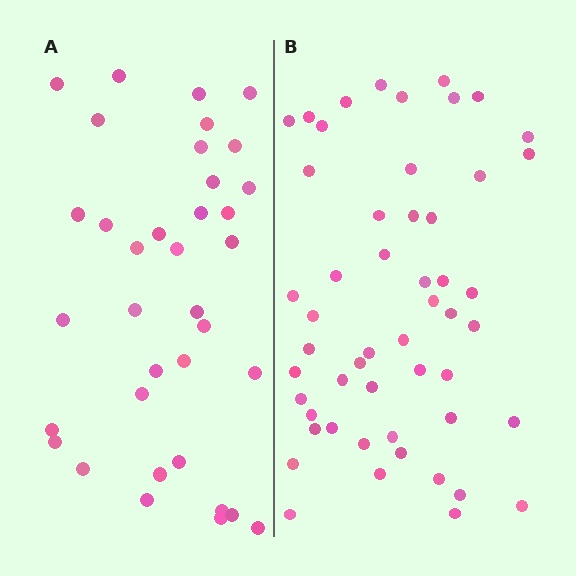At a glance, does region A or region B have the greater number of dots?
Region B (the right region) has more dots.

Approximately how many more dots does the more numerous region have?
Region B has approximately 15 more dots than region A.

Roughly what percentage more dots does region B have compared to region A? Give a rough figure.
About 45% more.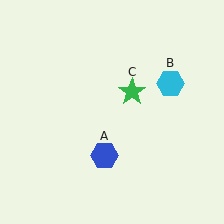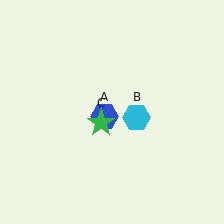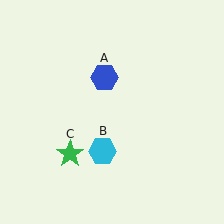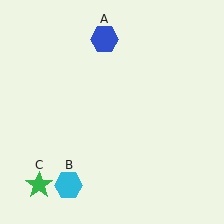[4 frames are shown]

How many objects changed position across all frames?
3 objects changed position: blue hexagon (object A), cyan hexagon (object B), green star (object C).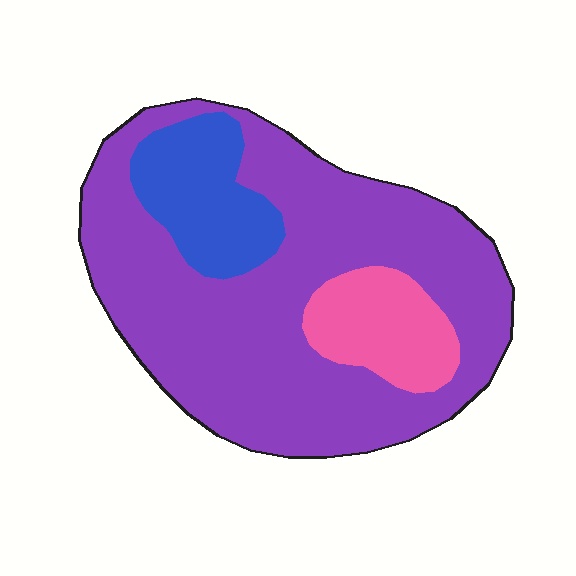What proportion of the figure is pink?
Pink covers about 15% of the figure.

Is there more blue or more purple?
Purple.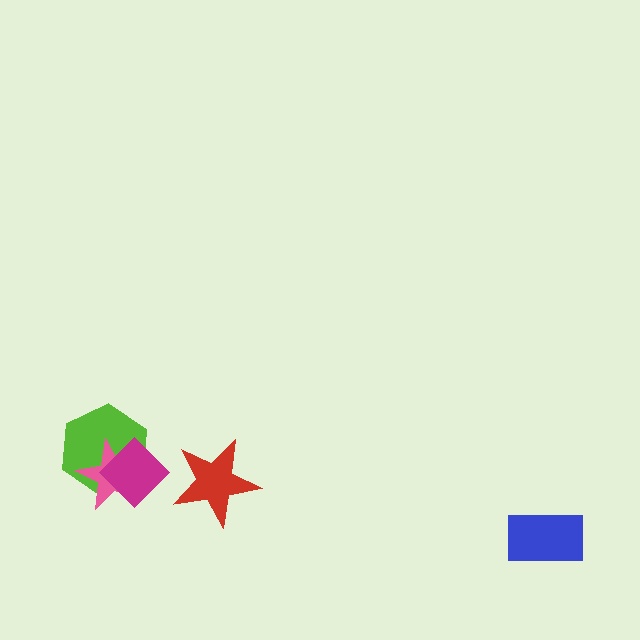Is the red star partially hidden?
No, no other shape covers it.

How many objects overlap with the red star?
0 objects overlap with the red star.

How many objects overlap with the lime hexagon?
2 objects overlap with the lime hexagon.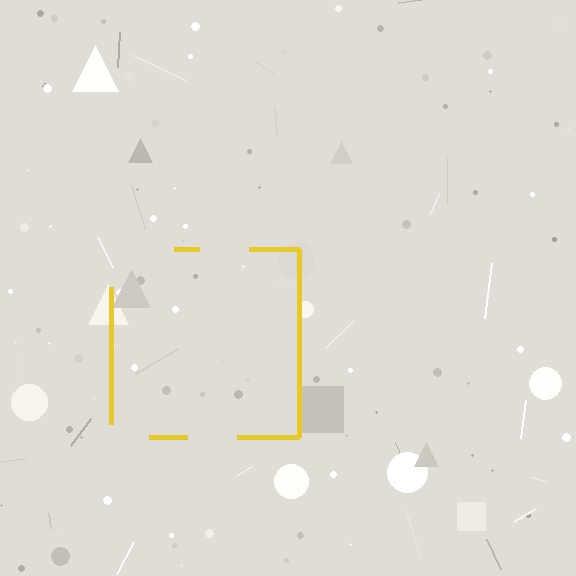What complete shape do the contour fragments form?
The contour fragments form a square.